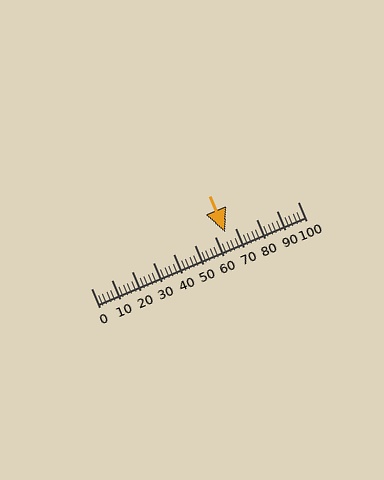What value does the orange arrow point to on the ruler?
The orange arrow points to approximately 65.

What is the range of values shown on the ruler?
The ruler shows values from 0 to 100.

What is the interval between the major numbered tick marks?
The major tick marks are spaced 10 units apart.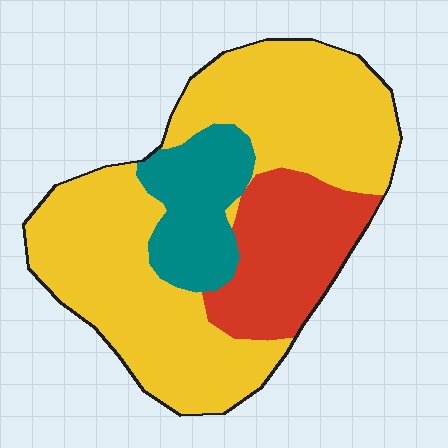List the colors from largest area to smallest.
From largest to smallest: yellow, red, teal.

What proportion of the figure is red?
Red covers roughly 20% of the figure.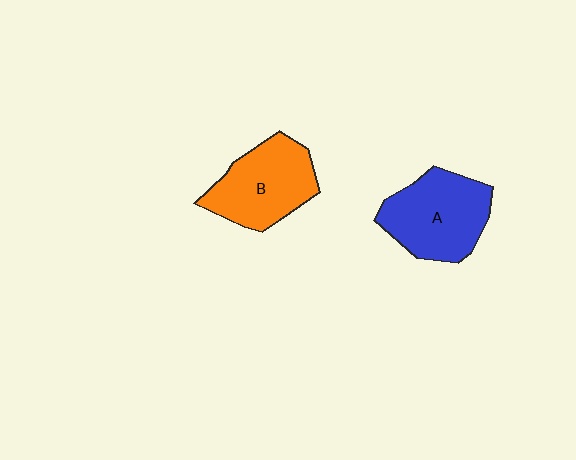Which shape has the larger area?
Shape A (blue).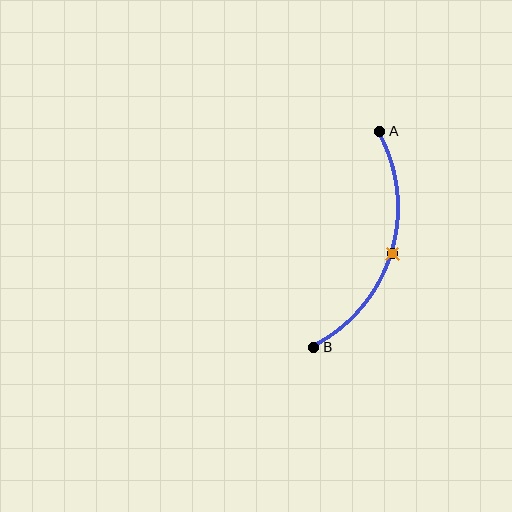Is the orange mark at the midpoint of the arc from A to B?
Yes. The orange mark lies on the arc at equal arc-length from both A and B — it is the arc midpoint.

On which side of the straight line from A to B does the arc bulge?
The arc bulges to the right of the straight line connecting A and B.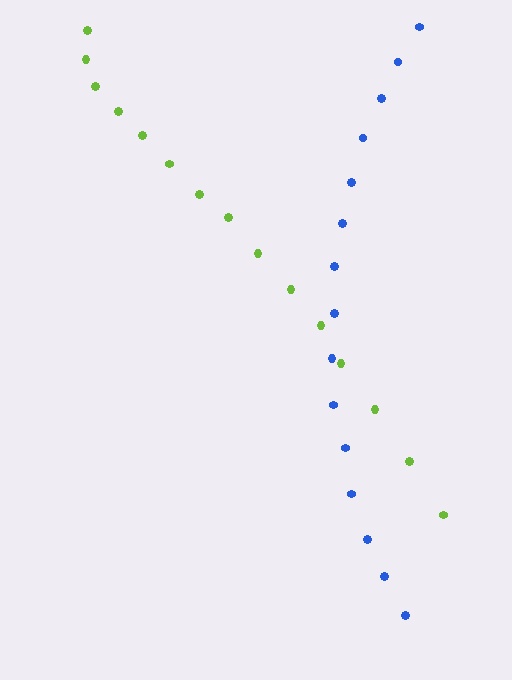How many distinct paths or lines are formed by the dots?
There are 2 distinct paths.